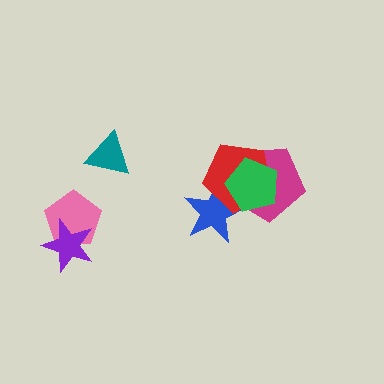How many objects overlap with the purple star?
1 object overlaps with the purple star.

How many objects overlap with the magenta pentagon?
3 objects overlap with the magenta pentagon.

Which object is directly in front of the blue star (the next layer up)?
The red pentagon is directly in front of the blue star.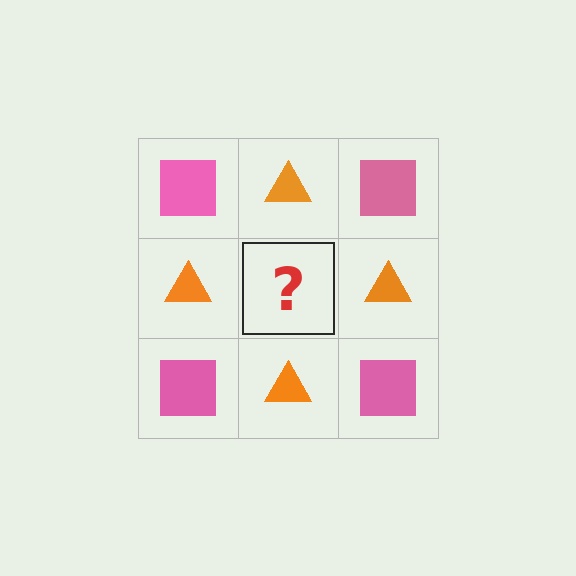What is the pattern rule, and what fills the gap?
The rule is that it alternates pink square and orange triangle in a checkerboard pattern. The gap should be filled with a pink square.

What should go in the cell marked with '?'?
The missing cell should contain a pink square.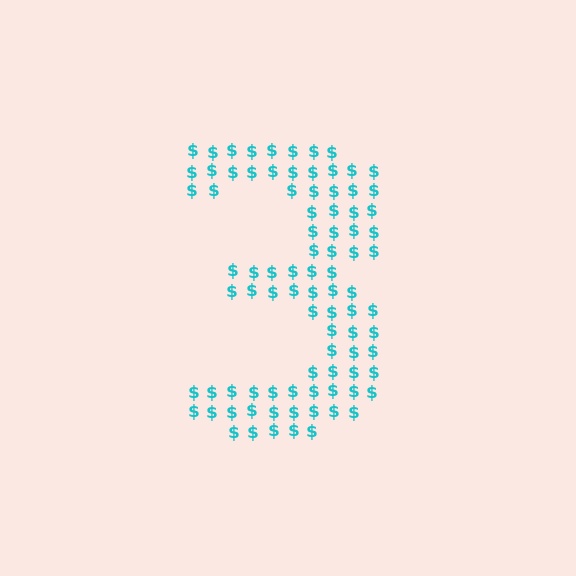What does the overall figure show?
The overall figure shows the digit 3.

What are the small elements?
The small elements are dollar signs.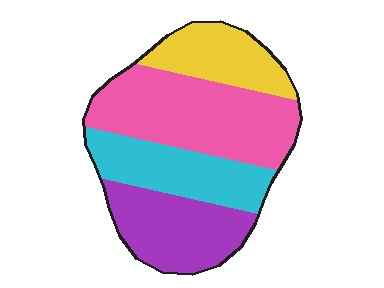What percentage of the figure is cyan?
Cyan covers around 20% of the figure.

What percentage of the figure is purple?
Purple covers 24% of the figure.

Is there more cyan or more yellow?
Cyan.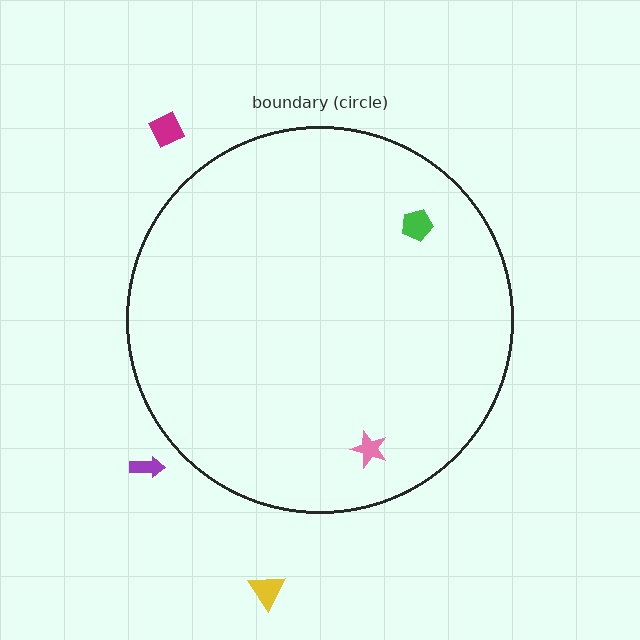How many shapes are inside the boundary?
2 inside, 3 outside.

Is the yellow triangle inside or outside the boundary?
Outside.